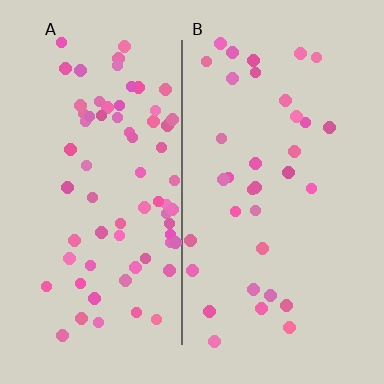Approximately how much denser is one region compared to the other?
Approximately 2.0× — region A over region B.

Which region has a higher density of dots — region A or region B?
A (the left).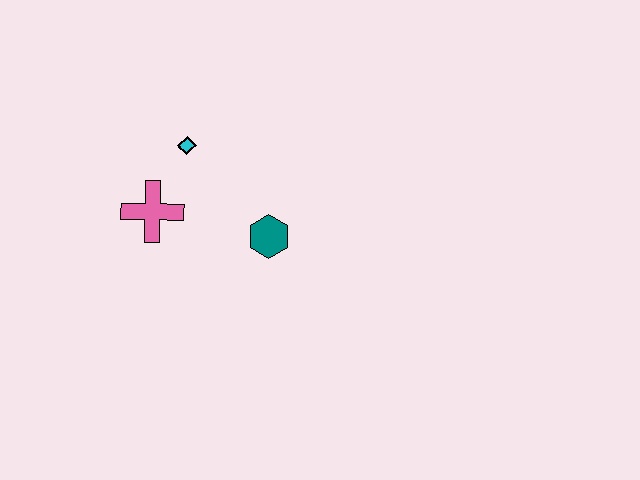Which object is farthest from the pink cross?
The teal hexagon is farthest from the pink cross.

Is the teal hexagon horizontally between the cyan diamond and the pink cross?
No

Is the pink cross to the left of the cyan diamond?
Yes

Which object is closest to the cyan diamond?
The pink cross is closest to the cyan diamond.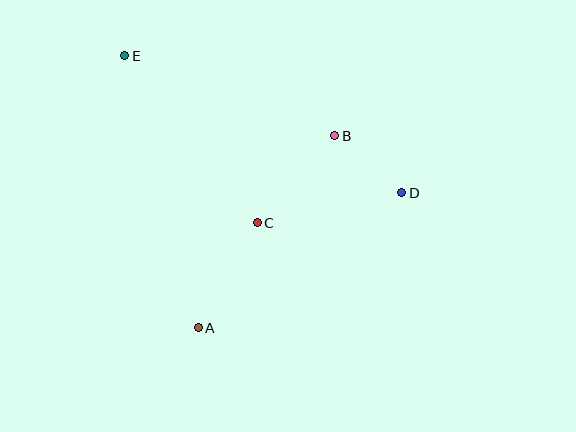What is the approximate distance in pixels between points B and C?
The distance between B and C is approximately 116 pixels.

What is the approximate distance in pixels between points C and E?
The distance between C and E is approximately 213 pixels.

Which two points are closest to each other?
Points B and D are closest to each other.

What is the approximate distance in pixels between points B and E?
The distance between B and E is approximately 225 pixels.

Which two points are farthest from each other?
Points D and E are farthest from each other.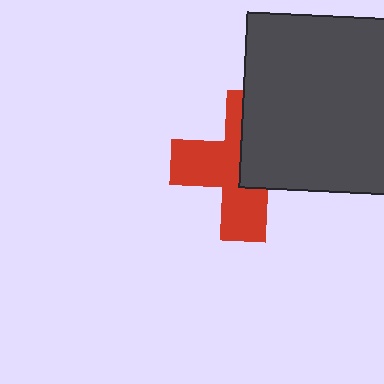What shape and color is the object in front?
The object in front is a dark gray rectangle.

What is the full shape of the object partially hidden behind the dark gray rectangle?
The partially hidden object is a red cross.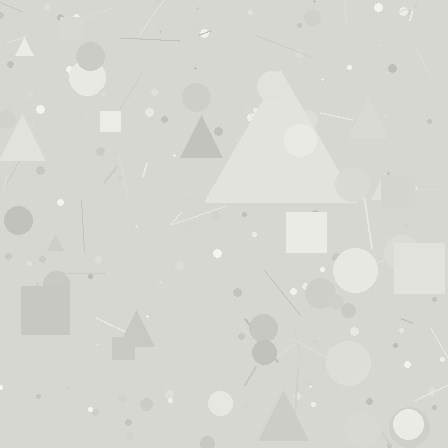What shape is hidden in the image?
A triangle is hidden in the image.